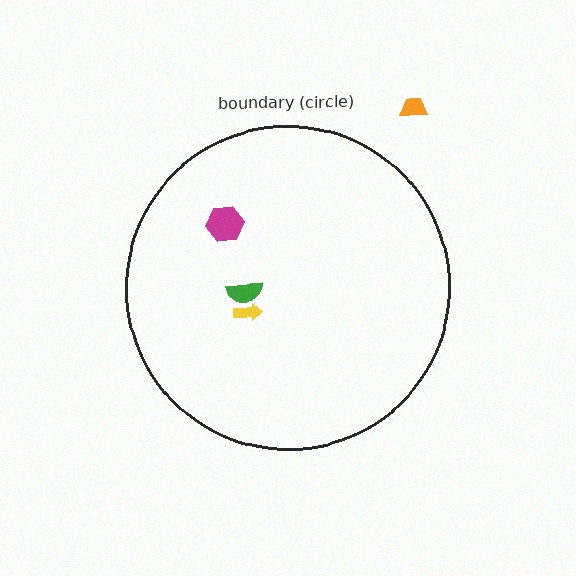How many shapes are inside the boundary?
3 inside, 1 outside.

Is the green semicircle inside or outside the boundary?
Inside.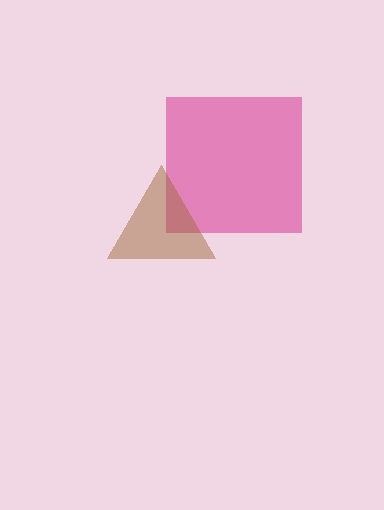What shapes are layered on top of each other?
The layered shapes are: a magenta square, a brown triangle.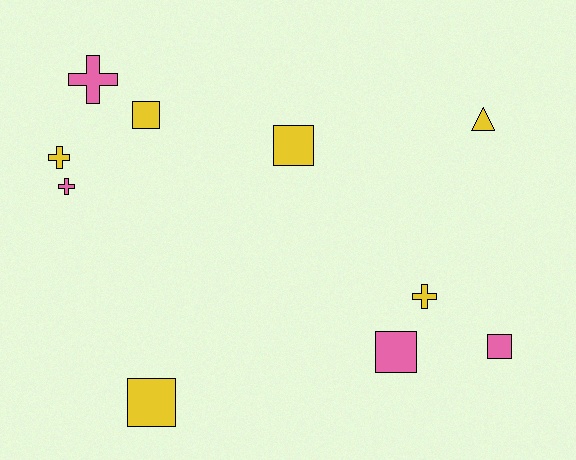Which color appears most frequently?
Yellow, with 6 objects.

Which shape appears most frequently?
Square, with 5 objects.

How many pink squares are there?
There are 2 pink squares.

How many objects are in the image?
There are 10 objects.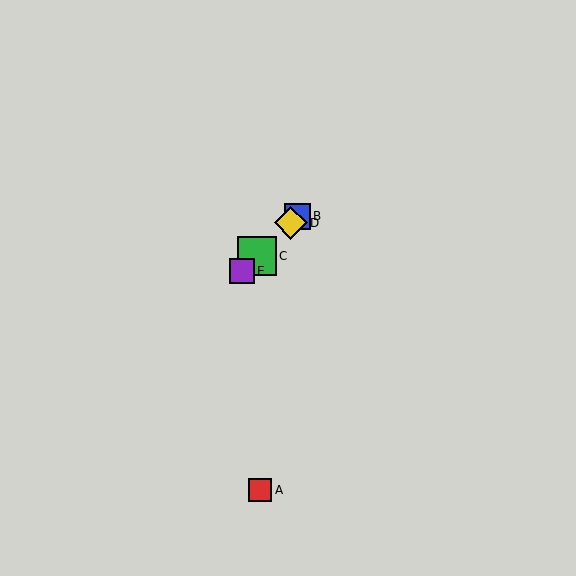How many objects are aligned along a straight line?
4 objects (B, C, D, E) are aligned along a straight line.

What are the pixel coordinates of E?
Object E is at (242, 271).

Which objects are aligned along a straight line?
Objects B, C, D, E are aligned along a straight line.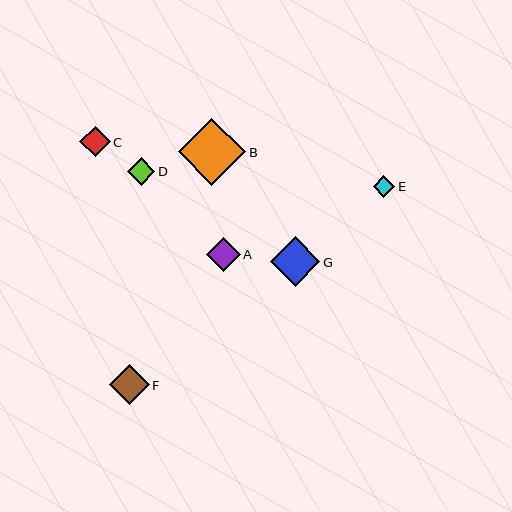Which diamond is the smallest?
Diamond E is the smallest with a size of approximately 22 pixels.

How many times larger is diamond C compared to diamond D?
Diamond C is approximately 1.1 times the size of diamond D.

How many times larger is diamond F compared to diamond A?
Diamond F is approximately 1.2 times the size of diamond A.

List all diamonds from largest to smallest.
From largest to smallest: B, G, F, A, C, D, E.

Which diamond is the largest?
Diamond B is the largest with a size of approximately 68 pixels.